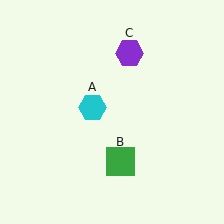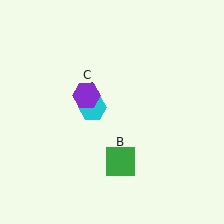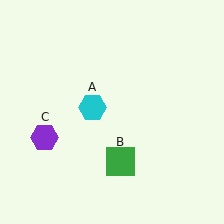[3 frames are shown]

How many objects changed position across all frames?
1 object changed position: purple hexagon (object C).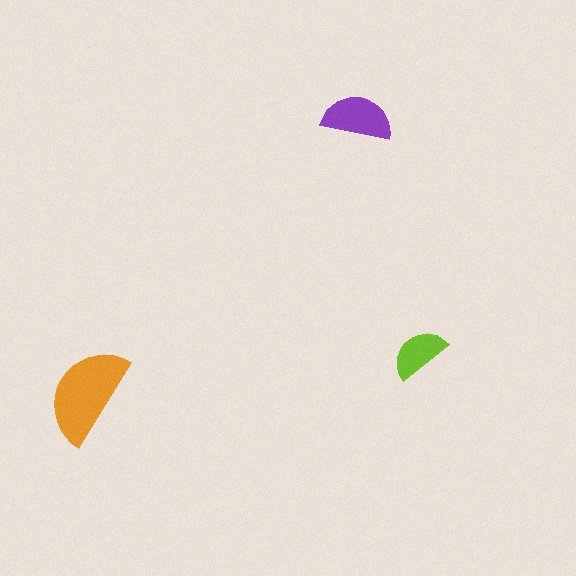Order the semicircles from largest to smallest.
the orange one, the purple one, the lime one.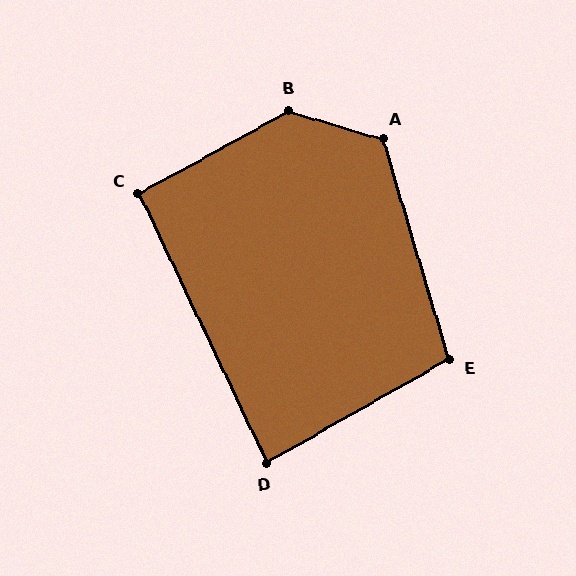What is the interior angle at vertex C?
Approximately 93 degrees (approximately right).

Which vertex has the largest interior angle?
B, at approximately 135 degrees.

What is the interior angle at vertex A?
Approximately 123 degrees (obtuse).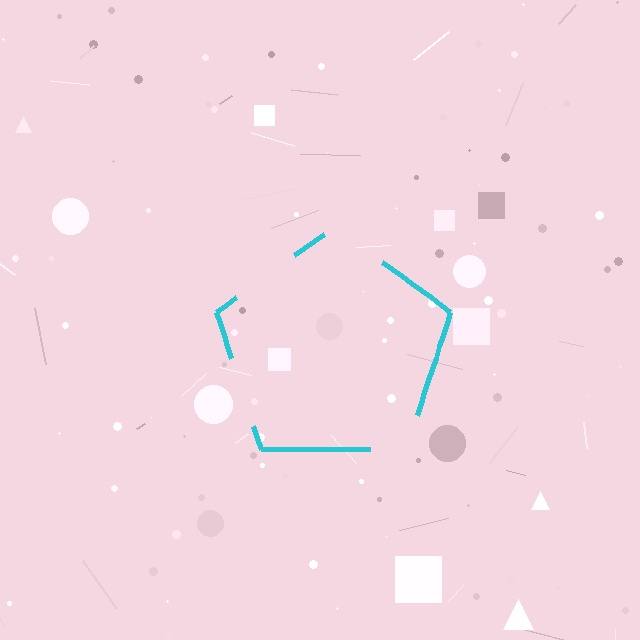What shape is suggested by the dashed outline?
The dashed outline suggests a pentagon.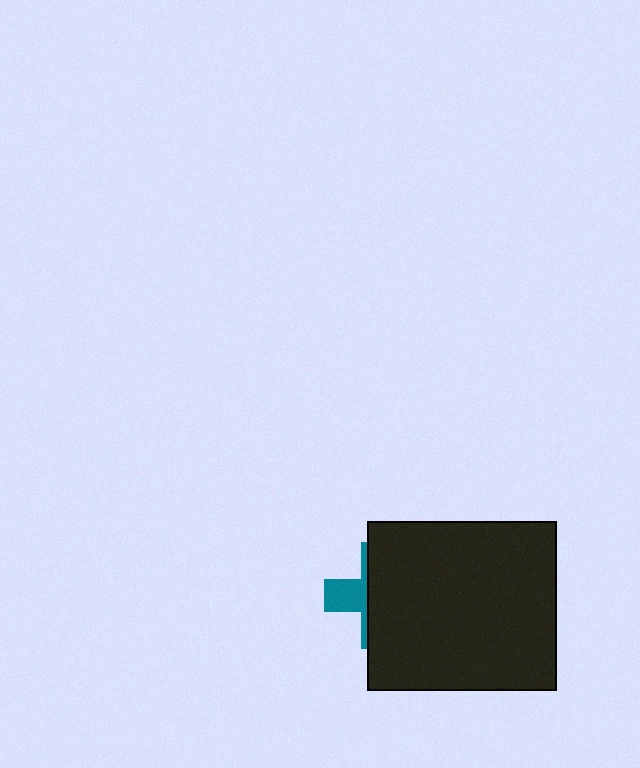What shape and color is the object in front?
The object in front is a black rectangle.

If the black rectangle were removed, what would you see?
You would see the complete teal cross.